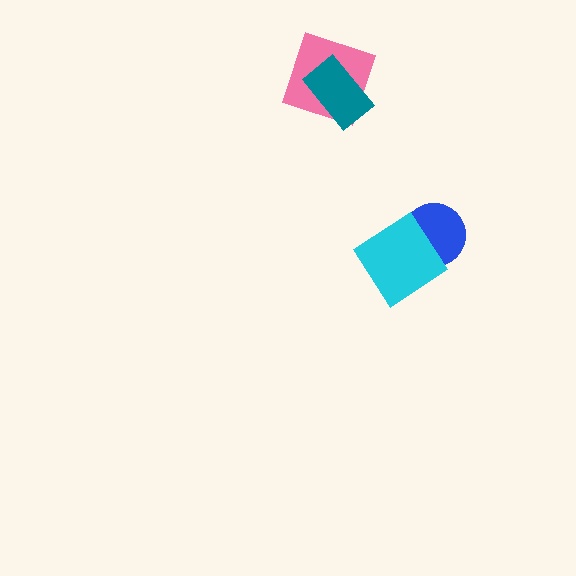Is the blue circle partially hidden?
Yes, it is partially covered by another shape.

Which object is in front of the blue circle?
The cyan diamond is in front of the blue circle.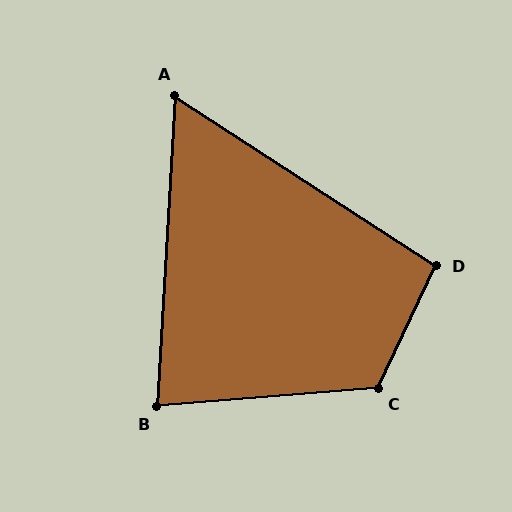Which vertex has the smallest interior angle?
A, at approximately 60 degrees.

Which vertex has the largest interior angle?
C, at approximately 120 degrees.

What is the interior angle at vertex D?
Approximately 98 degrees (obtuse).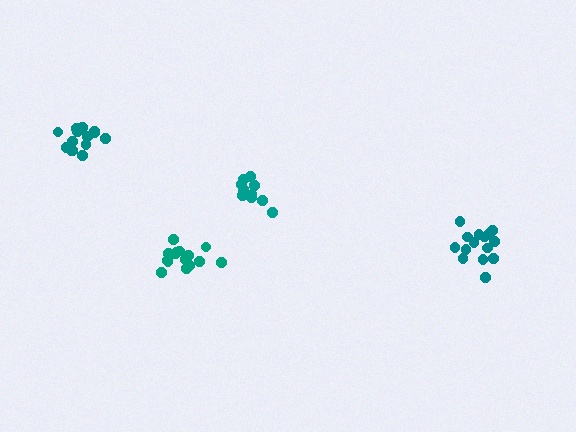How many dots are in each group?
Group 1: 15 dots, Group 2: 10 dots, Group 3: 15 dots, Group 4: 15 dots (55 total).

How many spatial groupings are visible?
There are 4 spatial groupings.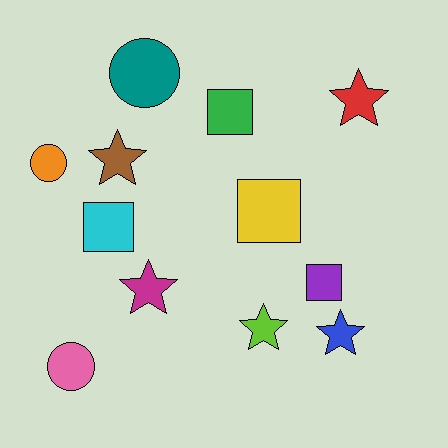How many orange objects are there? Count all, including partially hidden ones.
There is 1 orange object.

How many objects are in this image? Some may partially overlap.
There are 12 objects.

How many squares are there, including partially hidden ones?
There are 4 squares.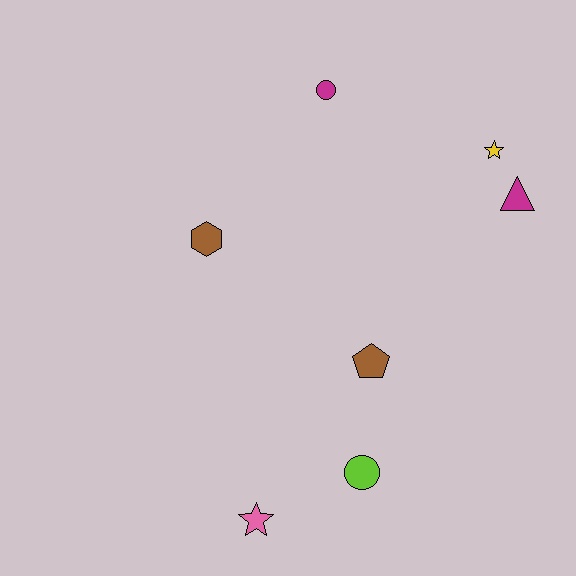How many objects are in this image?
There are 7 objects.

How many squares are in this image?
There are no squares.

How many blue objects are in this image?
There are no blue objects.